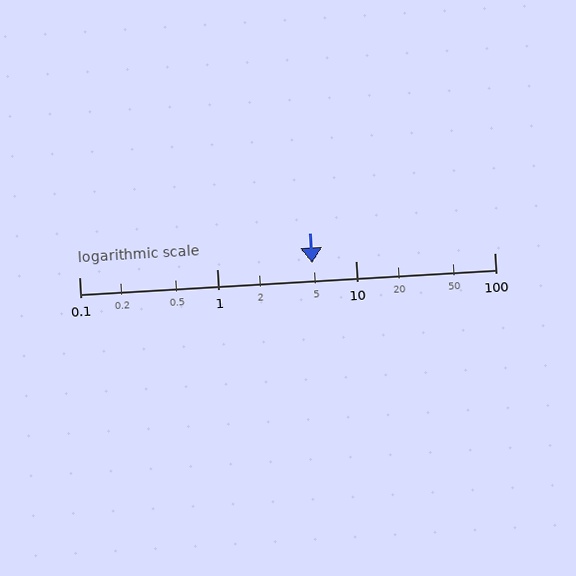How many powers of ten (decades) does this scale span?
The scale spans 3 decades, from 0.1 to 100.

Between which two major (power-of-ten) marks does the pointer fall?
The pointer is between 1 and 10.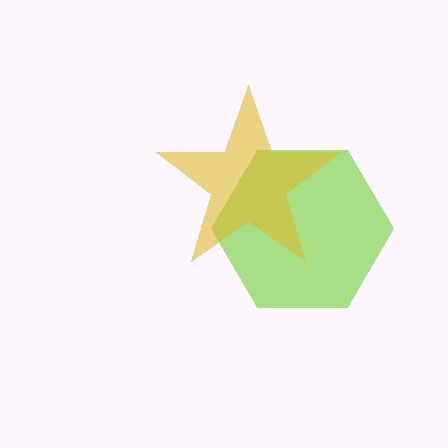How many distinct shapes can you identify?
There are 2 distinct shapes: a lime hexagon, a yellow star.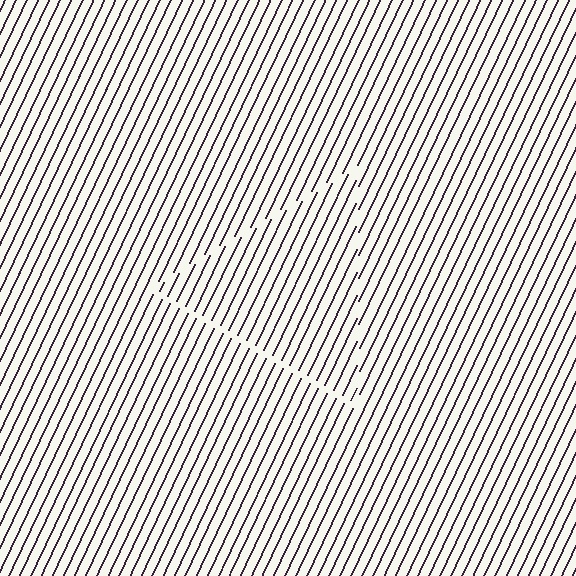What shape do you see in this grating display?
An illusory triangle. The interior of the shape contains the same grating, shifted by half a period — the contour is defined by the phase discontinuity where line-ends from the inner and outer gratings abut.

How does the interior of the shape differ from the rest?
The interior of the shape contains the same grating, shifted by half a period — the contour is defined by the phase discontinuity where line-ends from the inner and outer gratings abut.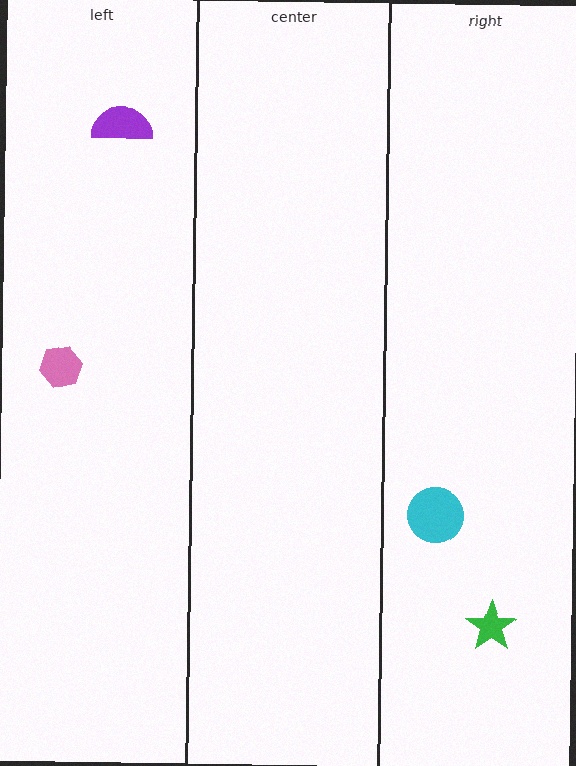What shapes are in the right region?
The cyan circle, the green star.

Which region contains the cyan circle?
The right region.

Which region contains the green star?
The right region.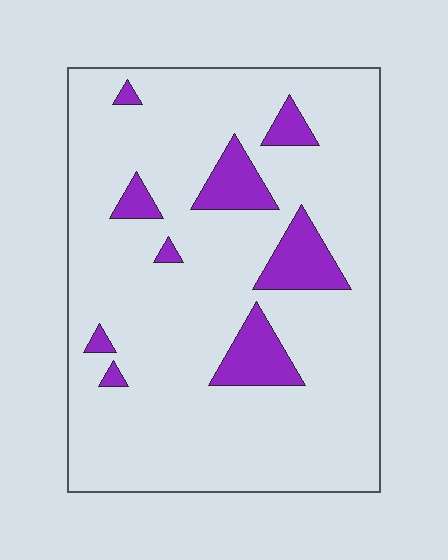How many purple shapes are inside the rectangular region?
9.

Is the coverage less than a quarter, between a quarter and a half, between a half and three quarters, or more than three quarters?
Less than a quarter.